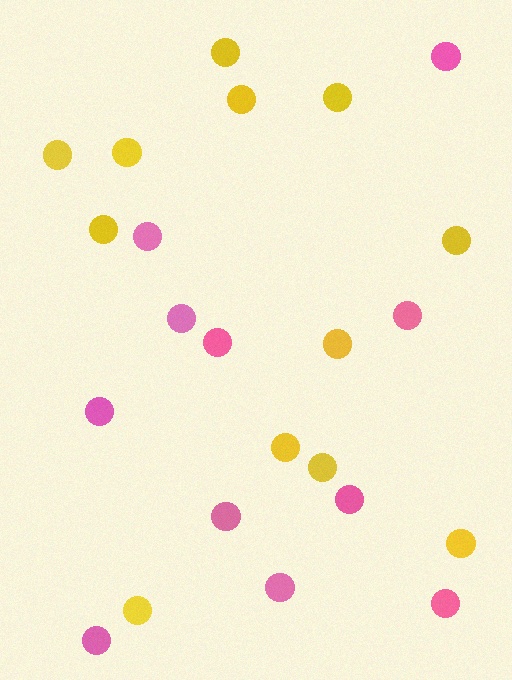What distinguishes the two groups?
There are 2 groups: one group of pink circles (11) and one group of yellow circles (12).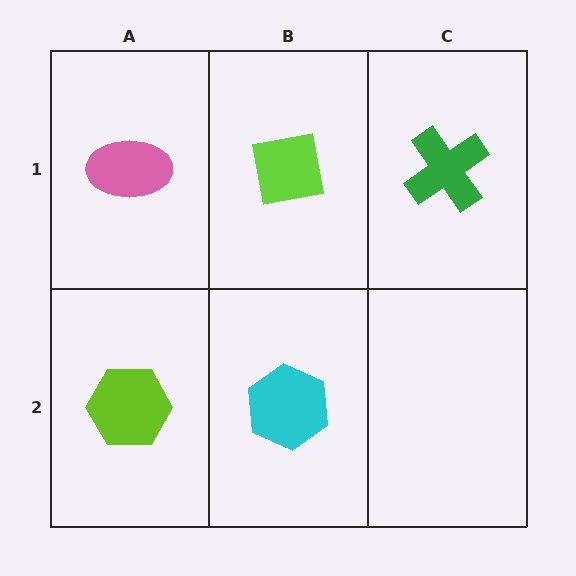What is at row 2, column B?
A cyan hexagon.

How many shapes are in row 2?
2 shapes.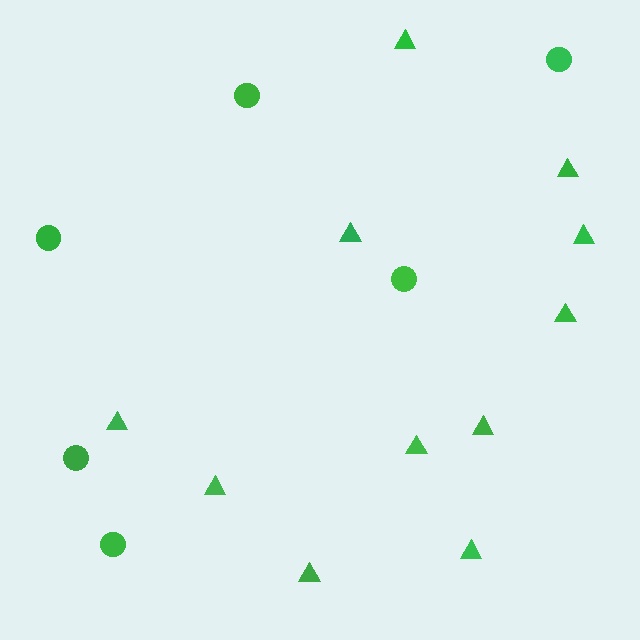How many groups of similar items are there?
There are 2 groups: one group of circles (6) and one group of triangles (11).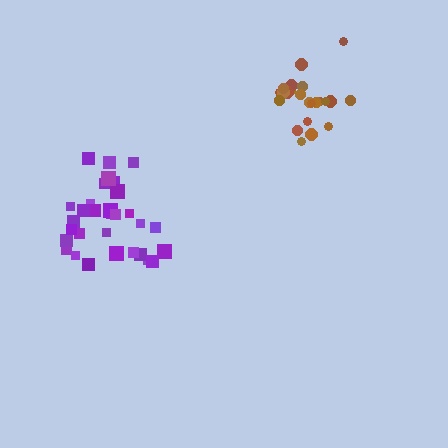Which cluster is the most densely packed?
Brown.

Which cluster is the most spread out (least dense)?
Purple.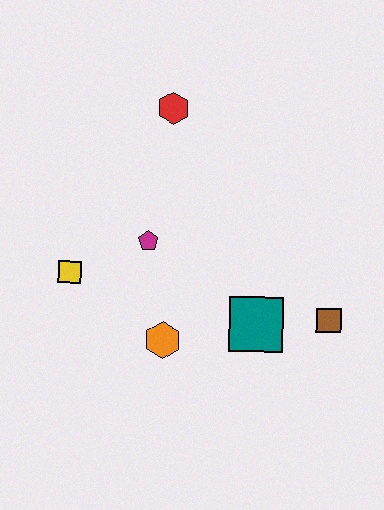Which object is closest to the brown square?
The teal square is closest to the brown square.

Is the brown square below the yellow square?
Yes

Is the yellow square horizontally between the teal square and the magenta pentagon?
No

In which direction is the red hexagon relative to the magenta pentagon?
The red hexagon is above the magenta pentagon.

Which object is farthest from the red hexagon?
The brown square is farthest from the red hexagon.